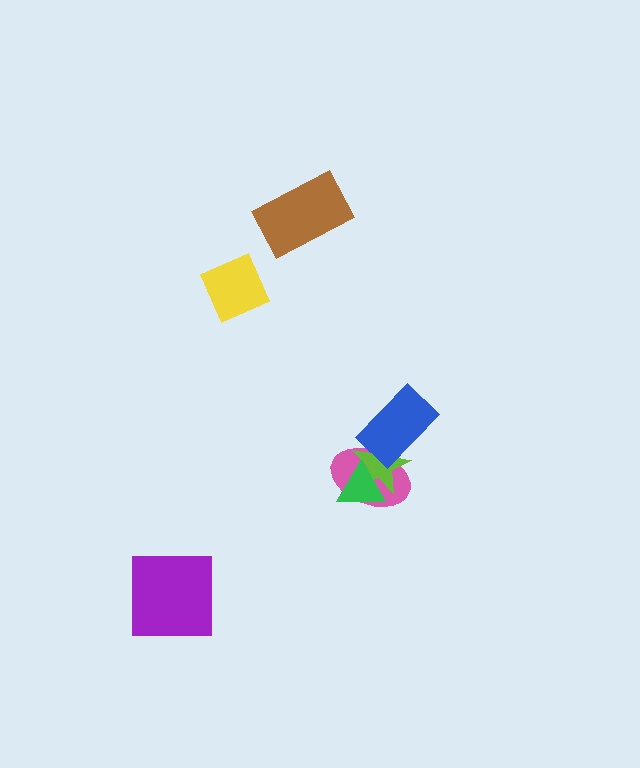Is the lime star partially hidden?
Yes, it is partially covered by another shape.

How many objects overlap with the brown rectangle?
0 objects overlap with the brown rectangle.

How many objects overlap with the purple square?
0 objects overlap with the purple square.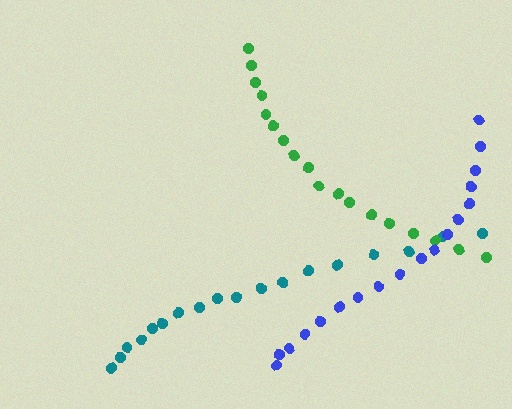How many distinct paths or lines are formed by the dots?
There are 3 distinct paths.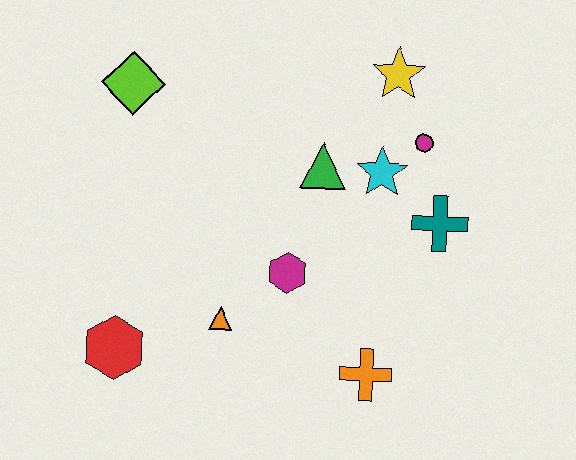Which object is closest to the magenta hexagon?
The orange triangle is closest to the magenta hexagon.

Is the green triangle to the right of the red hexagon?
Yes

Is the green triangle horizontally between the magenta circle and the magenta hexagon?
Yes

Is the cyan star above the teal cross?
Yes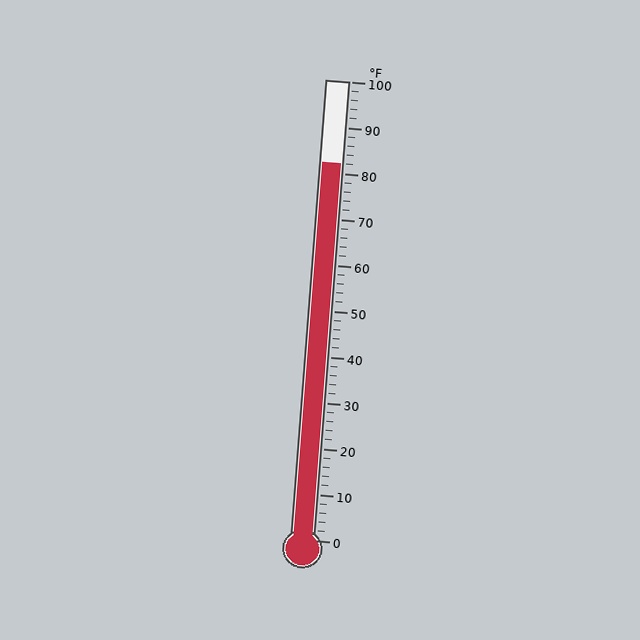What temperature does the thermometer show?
The thermometer shows approximately 82°F.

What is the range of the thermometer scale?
The thermometer scale ranges from 0°F to 100°F.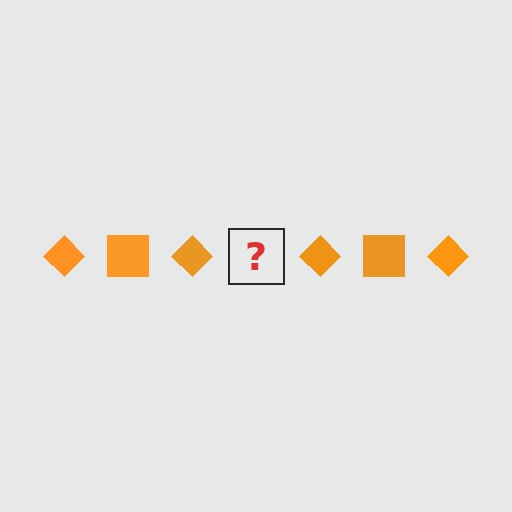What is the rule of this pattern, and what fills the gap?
The rule is that the pattern cycles through diamond, square shapes in orange. The gap should be filled with an orange square.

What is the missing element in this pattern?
The missing element is an orange square.